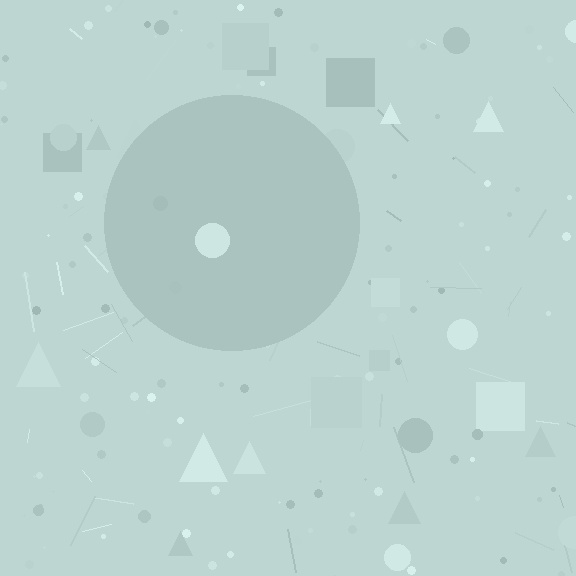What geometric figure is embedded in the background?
A circle is embedded in the background.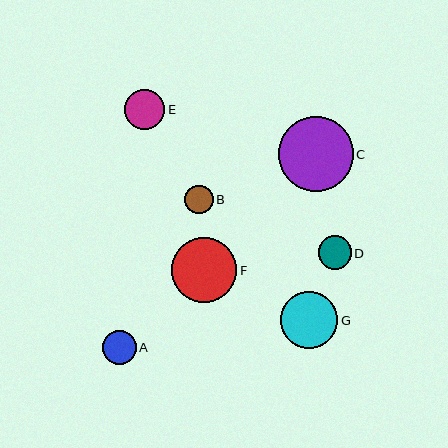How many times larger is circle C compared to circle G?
Circle C is approximately 1.3 times the size of circle G.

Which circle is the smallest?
Circle B is the smallest with a size of approximately 29 pixels.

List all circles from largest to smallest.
From largest to smallest: C, F, G, E, A, D, B.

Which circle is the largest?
Circle C is the largest with a size of approximately 75 pixels.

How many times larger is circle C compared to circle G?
Circle C is approximately 1.3 times the size of circle G.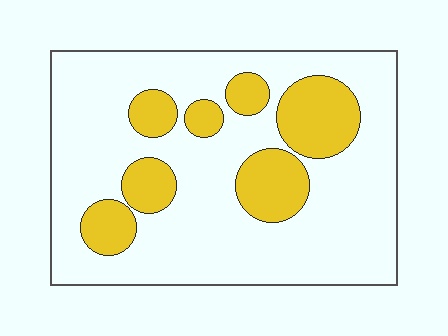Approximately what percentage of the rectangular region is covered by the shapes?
Approximately 25%.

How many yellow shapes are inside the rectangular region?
7.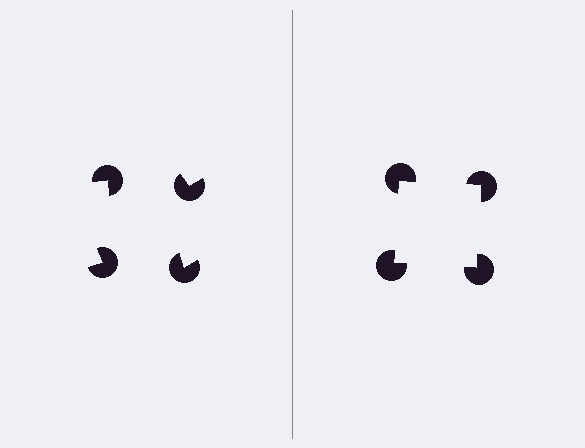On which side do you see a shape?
An illusory square appears on the right side. On the left side the wedge cuts are rotated, so no coherent shape forms.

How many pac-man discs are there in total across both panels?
8 — 4 on each side.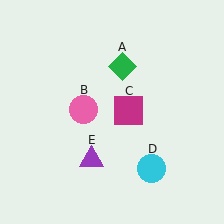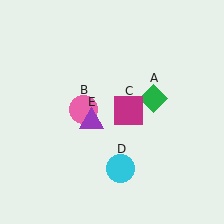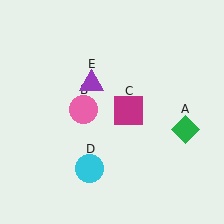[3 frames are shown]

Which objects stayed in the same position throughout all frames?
Pink circle (object B) and magenta square (object C) remained stationary.